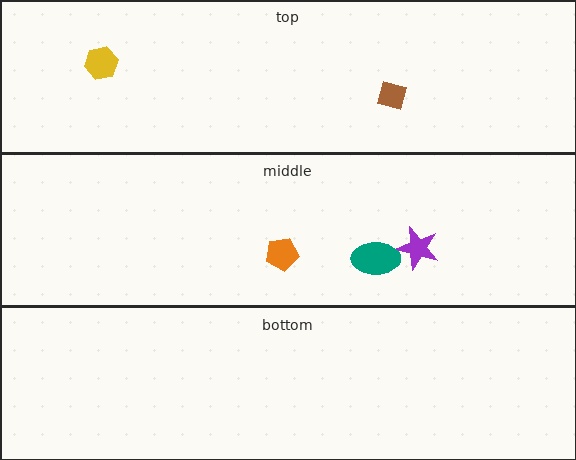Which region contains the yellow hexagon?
The top region.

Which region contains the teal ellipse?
The middle region.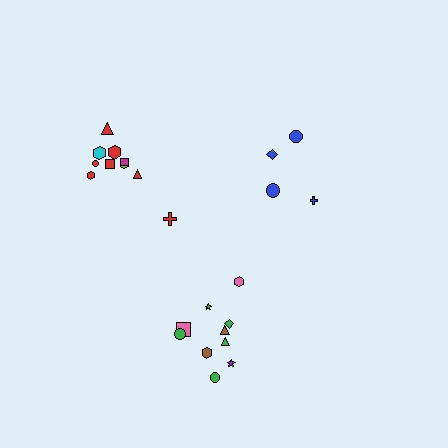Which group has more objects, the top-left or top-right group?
The top-left group.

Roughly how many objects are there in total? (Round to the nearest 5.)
Roughly 25 objects in total.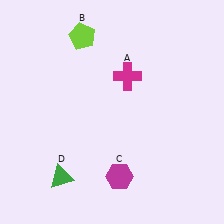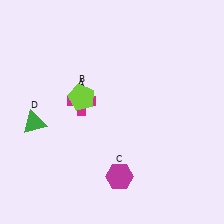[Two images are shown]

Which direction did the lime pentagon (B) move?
The lime pentagon (B) moved down.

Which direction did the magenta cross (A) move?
The magenta cross (A) moved left.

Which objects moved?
The objects that moved are: the magenta cross (A), the lime pentagon (B), the green triangle (D).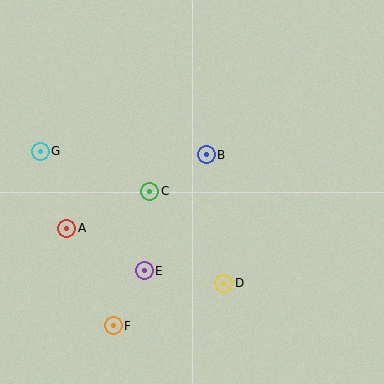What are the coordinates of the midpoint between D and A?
The midpoint between D and A is at (145, 256).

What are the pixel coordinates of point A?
Point A is at (67, 228).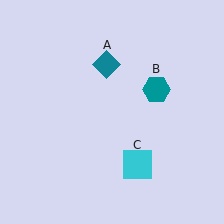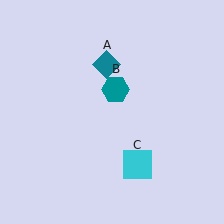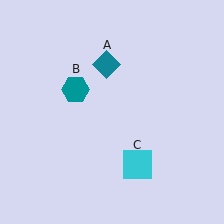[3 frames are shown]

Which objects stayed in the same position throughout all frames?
Teal diamond (object A) and cyan square (object C) remained stationary.